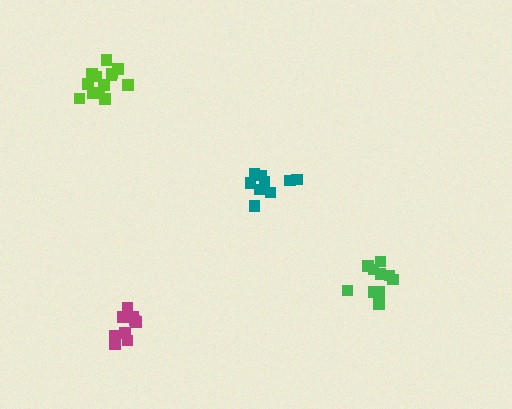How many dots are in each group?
Group 1: 9 dots, Group 2: 13 dots, Group 3: 10 dots, Group 4: 10 dots (42 total).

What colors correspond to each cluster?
The clusters are colored: teal, lime, green, magenta.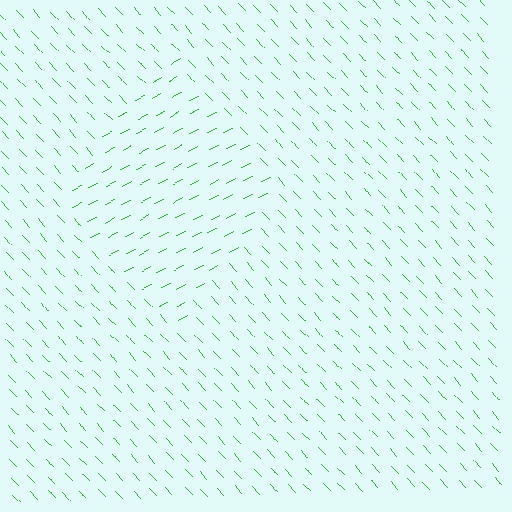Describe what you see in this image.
The image is filled with small green line segments. A diamond region in the image has lines oriented differently from the surrounding lines, creating a visible texture boundary.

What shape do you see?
I see a diamond.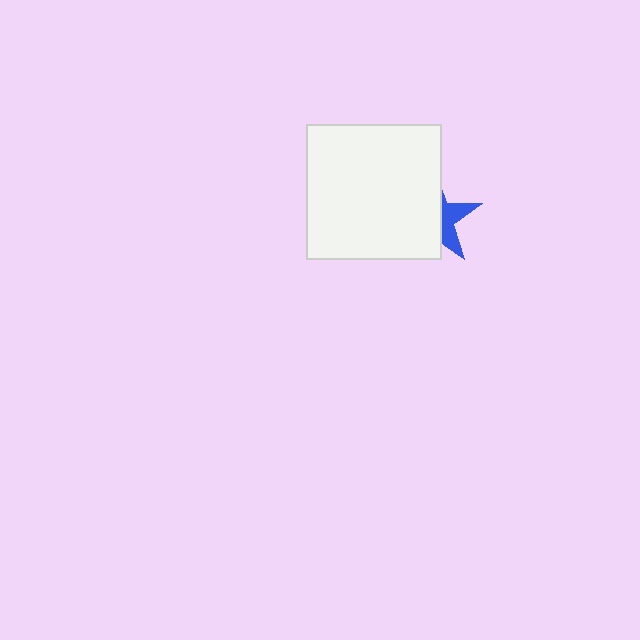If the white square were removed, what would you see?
You would see the complete blue star.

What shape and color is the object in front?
The object in front is a white square.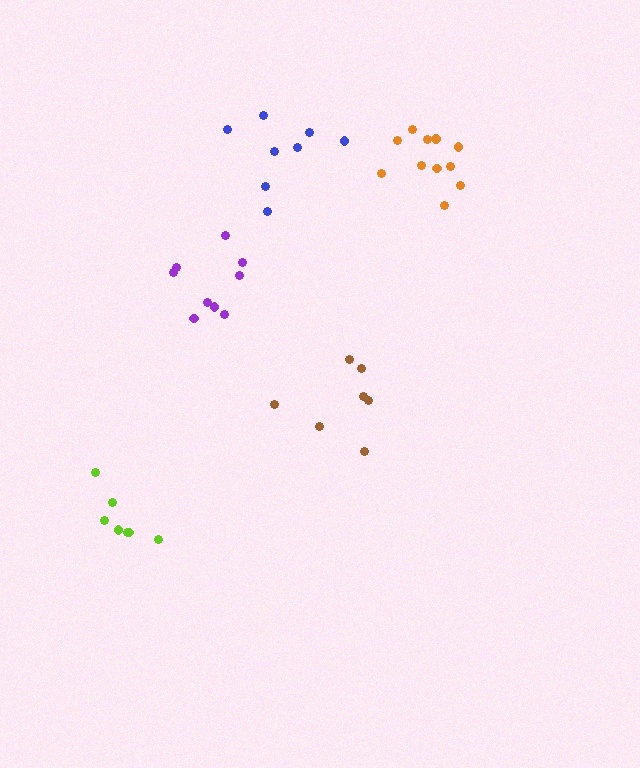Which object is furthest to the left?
The lime cluster is leftmost.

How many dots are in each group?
Group 1: 8 dots, Group 2: 11 dots, Group 3: 7 dots, Group 4: 9 dots, Group 5: 7 dots (42 total).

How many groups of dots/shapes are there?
There are 5 groups.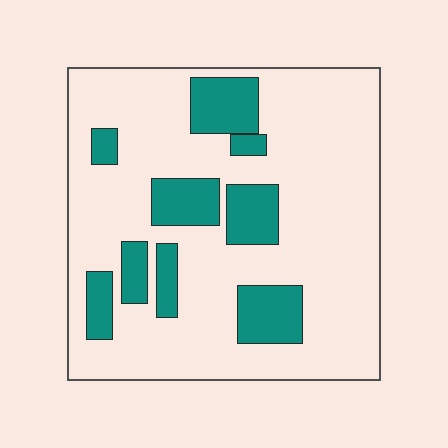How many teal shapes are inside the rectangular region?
9.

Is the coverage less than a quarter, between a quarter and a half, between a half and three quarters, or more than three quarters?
Less than a quarter.